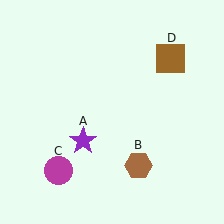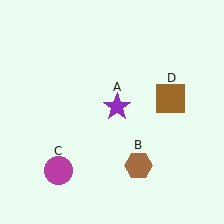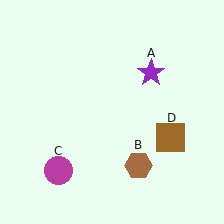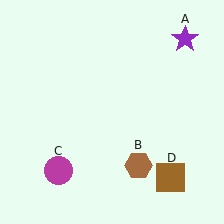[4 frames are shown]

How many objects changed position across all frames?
2 objects changed position: purple star (object A), brown square (object D).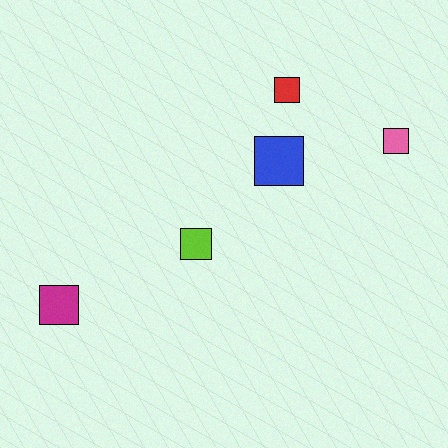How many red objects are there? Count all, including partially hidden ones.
There is 1 red object.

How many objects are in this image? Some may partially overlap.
There are 5 objects.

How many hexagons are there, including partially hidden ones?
There are no hexagons.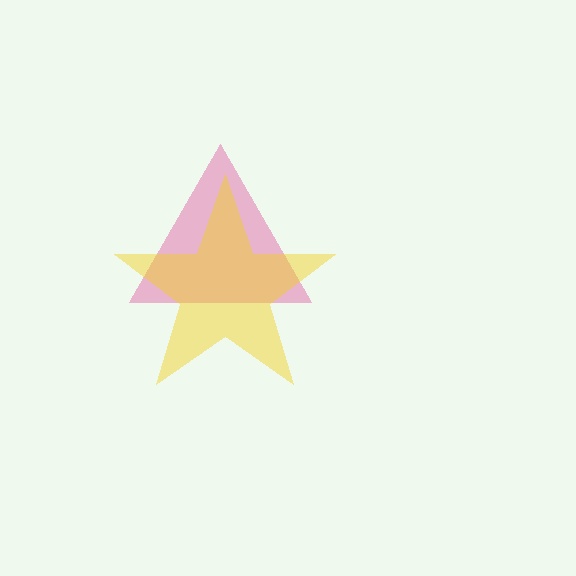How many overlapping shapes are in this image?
There are 2 overlapping shapes in the image.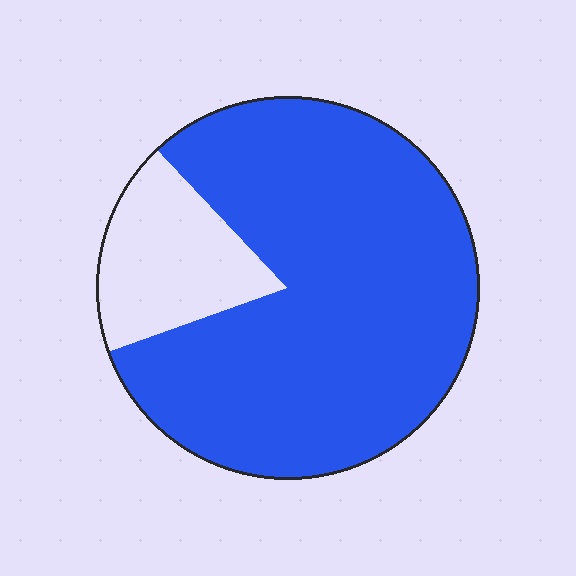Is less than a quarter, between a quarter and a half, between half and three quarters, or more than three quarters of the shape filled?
More than three quarters.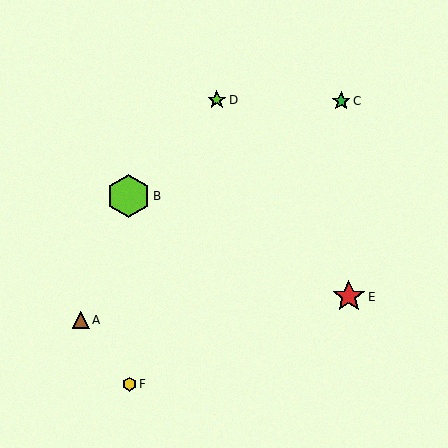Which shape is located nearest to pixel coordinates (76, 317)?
The brown triangle (labeled A) at (81, 320) is nearest to that location.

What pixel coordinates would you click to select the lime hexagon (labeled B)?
Click at (128, 196) to select the lime hexagon B.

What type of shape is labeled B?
Shape B is a lime hexagon.